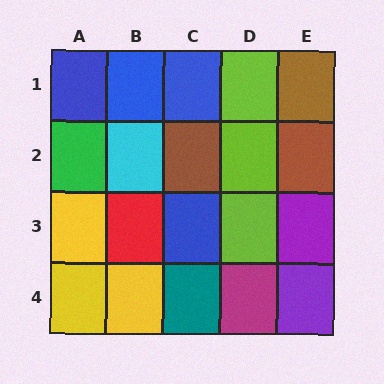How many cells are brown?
3 cells are brown.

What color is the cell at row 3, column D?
Lime.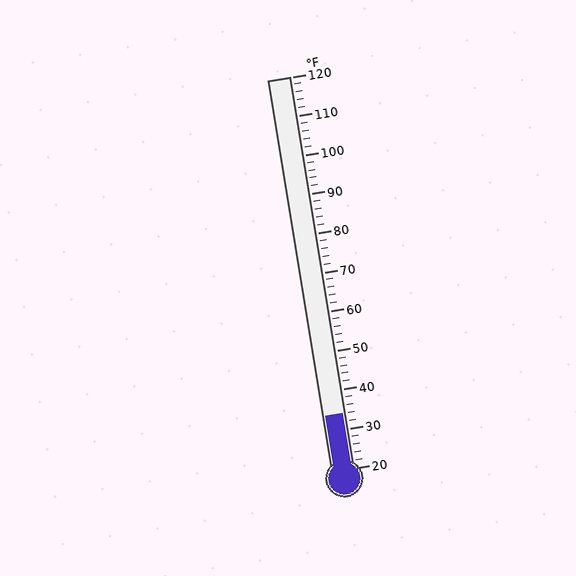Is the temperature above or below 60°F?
The temperature is below 60°F.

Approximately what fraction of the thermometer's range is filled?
The thermometer is filled to approximately 15% of its range.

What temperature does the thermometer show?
The thermometer shows approximately 34°F.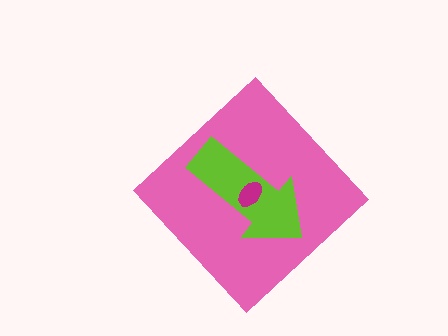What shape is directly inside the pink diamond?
The lime arrow.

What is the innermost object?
The magenta ellipse.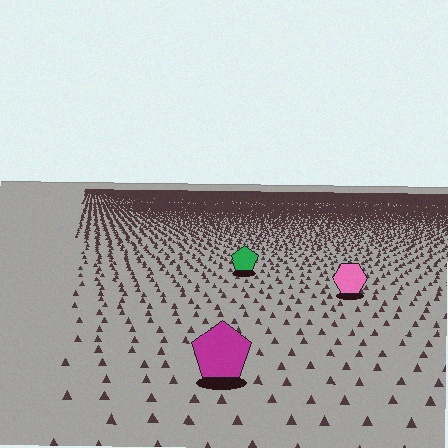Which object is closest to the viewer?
The magenta pentagon is closest. The texture marks near it are larger and more spread out.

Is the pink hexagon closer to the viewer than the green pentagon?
Yes. The pink hexagon is closer — you can tell from the texture gradient: the ground texture is coarser near it.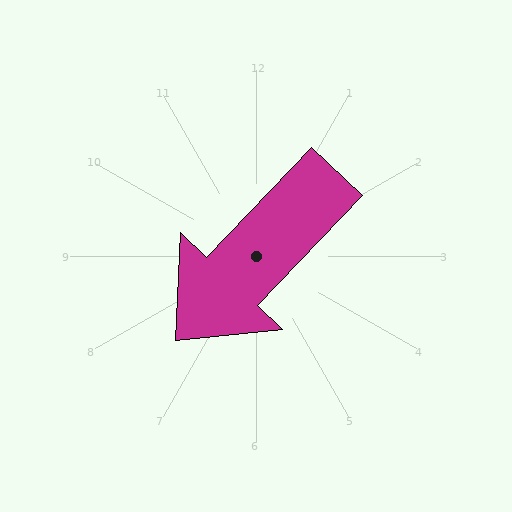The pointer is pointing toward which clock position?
Roughly 7 o'clock.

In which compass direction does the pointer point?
Southwest.